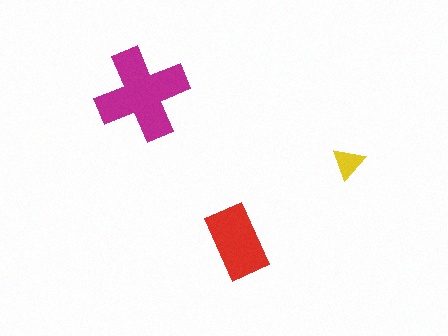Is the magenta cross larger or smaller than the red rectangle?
Larger.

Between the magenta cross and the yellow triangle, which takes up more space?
The magenta cross.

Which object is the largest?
The magenta cross.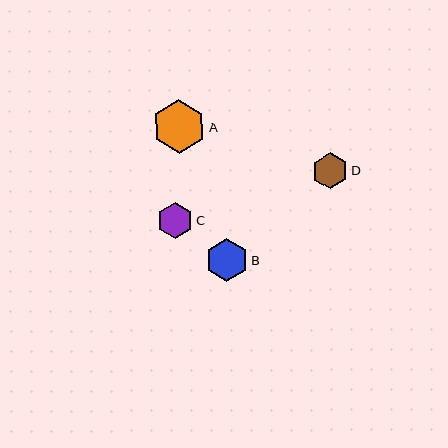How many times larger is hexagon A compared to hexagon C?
Hexagon A is approximately 1.5 times the size of hexagon C.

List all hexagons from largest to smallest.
From largest to smallest: A, B, D, C.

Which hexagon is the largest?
Hexagon A is the largest with a size of approximately 53 pixels.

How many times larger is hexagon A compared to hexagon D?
Hexagon A is approximately 1.5 times the size of hexagon D.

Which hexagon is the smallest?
Hexagon C is the smallest with a size of approximately 35 pixels.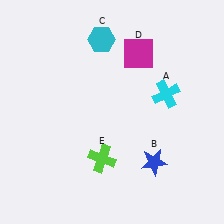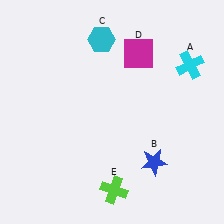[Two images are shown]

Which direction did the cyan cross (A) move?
The cyan cross (A) moved up.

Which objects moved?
The objects that moved are: the cyan cross (A), the lime cross (E).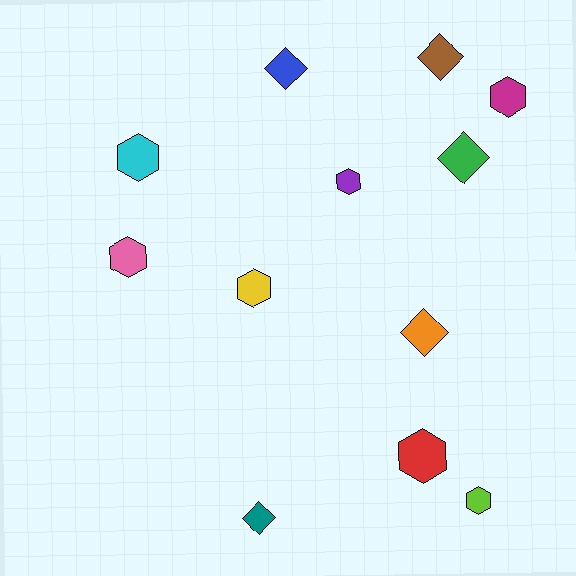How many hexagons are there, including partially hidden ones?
There are 7 hexagons.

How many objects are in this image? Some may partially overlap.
There are 12 objects.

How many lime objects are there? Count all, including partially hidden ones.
There is 1 lime object.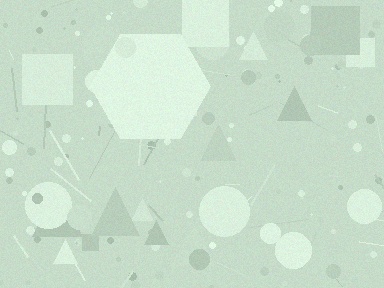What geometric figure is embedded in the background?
A hexagon is embedded in the background.